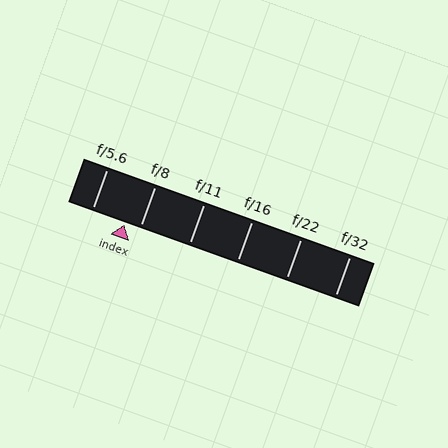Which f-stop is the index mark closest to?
The index mark is closest to f/8.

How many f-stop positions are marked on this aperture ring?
There are 6 f-stop positions marked.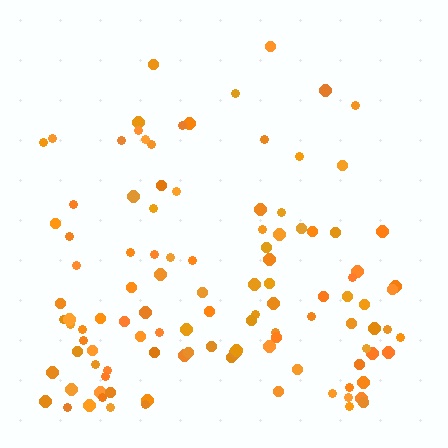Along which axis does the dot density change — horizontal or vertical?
Vertical.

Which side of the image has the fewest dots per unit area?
The top.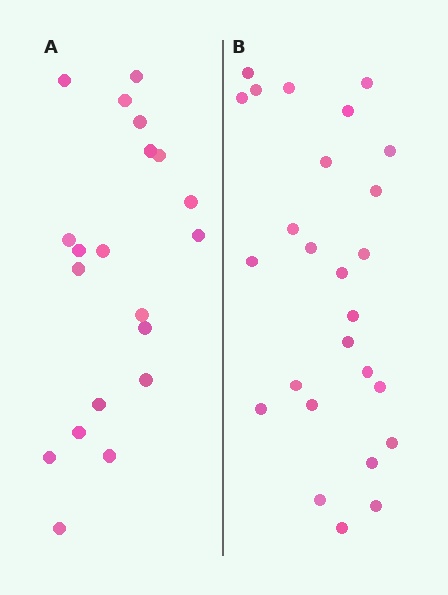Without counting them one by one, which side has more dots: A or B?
Region B (the right region) has more dots.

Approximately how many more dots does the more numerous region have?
Region B has about 6 more dots than region A.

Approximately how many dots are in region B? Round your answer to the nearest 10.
About 30 dots. (The exact count is 26, which rounds to 30.)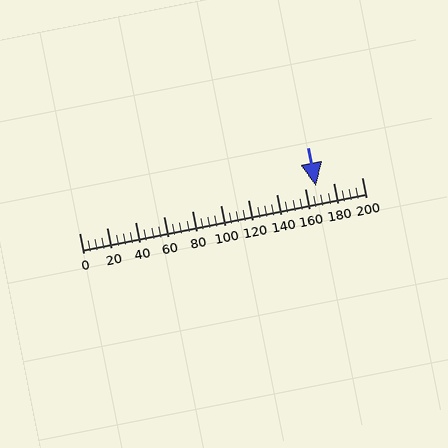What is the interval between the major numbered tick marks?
The major tick marks are spaced 20 units apart.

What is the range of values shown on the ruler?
The ruler shows values from 0 to 200.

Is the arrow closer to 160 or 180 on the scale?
The arrow is closer to 160.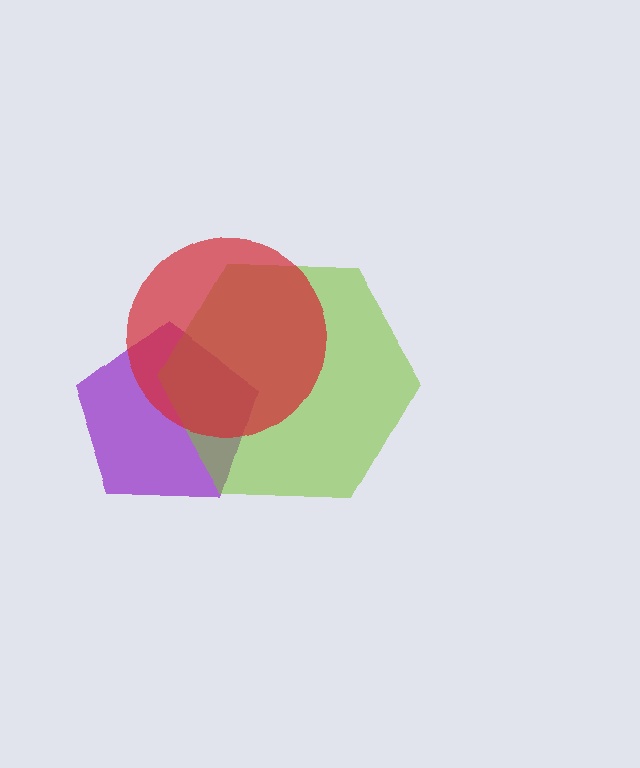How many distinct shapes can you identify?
There are 3 distinct shapes: a purple pentagon, a lime hexagon, a red circle.